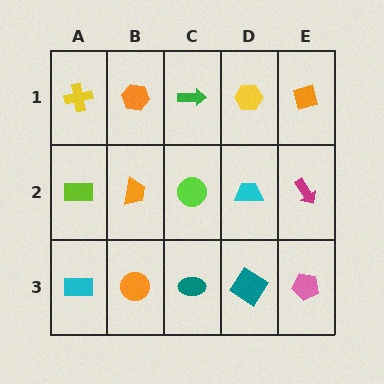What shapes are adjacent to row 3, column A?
A lime rectangle (row 2, column A), an orange circle (row 3, column B).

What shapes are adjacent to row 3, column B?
An orange trapezoid (row 2, column B), a cyan rectangle (row 3, column A), a teal ellipse (row 3, column C).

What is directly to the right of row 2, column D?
A magenta arrow.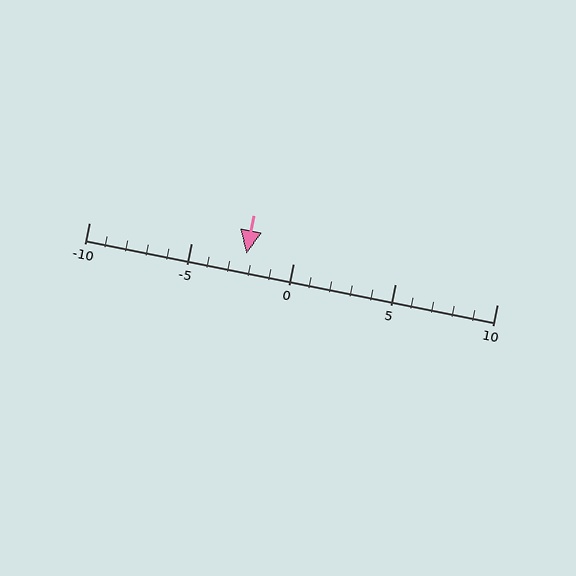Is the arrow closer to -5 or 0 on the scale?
The arrow is closer to 0.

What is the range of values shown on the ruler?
The ruler shows values from -10 to 10.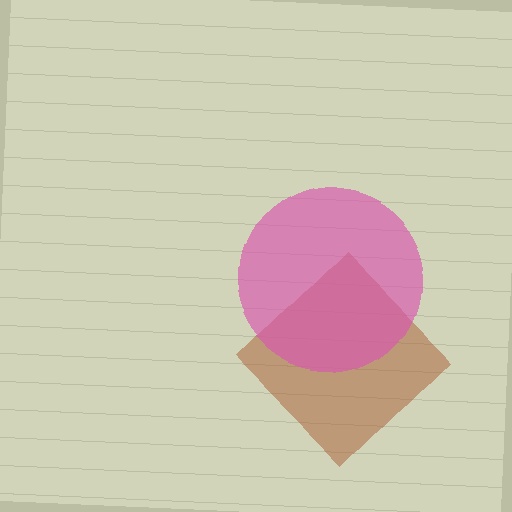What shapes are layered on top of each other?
The layered shapes are: a brown diamond, a pink circle.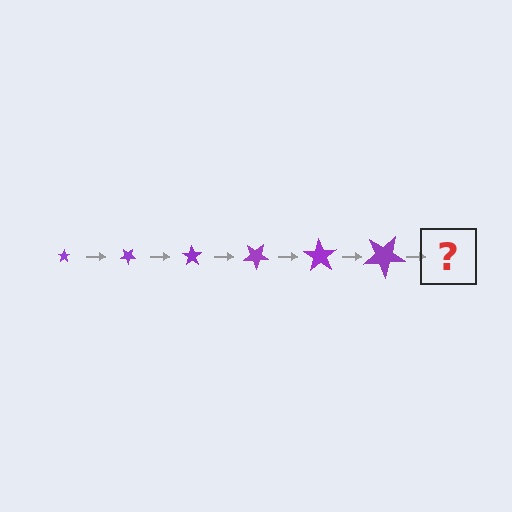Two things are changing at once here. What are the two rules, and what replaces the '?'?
The two rules are that the star grows larger each step and it rotates 35 degrees each step. The '?' should be a star, larger than the previous one and rotated 210 degrees from the start.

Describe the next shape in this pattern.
It should be a star, larger than the previous one and rotated 210 degrees from the start.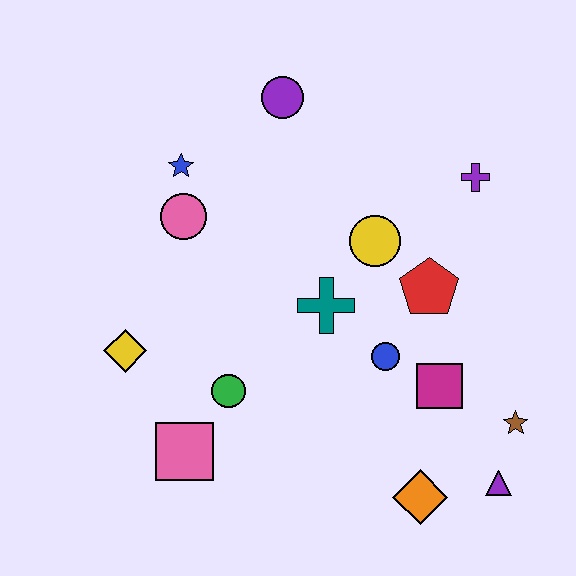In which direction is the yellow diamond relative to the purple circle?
The yellow diamond is below the purple circle.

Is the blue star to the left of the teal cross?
Yes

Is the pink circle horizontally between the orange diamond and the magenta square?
No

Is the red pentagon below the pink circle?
Yes